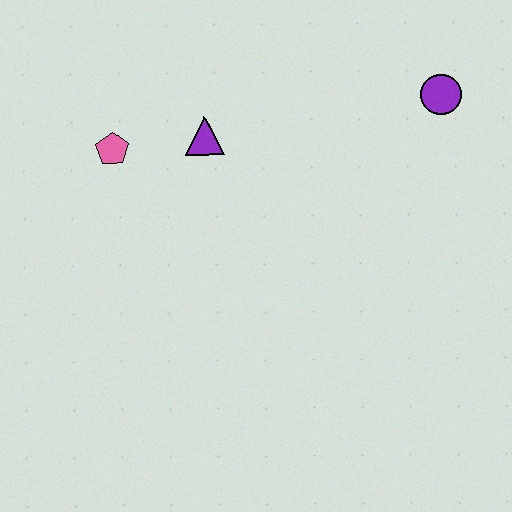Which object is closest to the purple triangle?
The pink pentagon is closest to the purple triangle.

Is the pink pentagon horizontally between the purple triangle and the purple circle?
No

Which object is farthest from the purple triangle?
The purple circle is farthest from the purple triangle.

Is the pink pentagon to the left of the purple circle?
Yes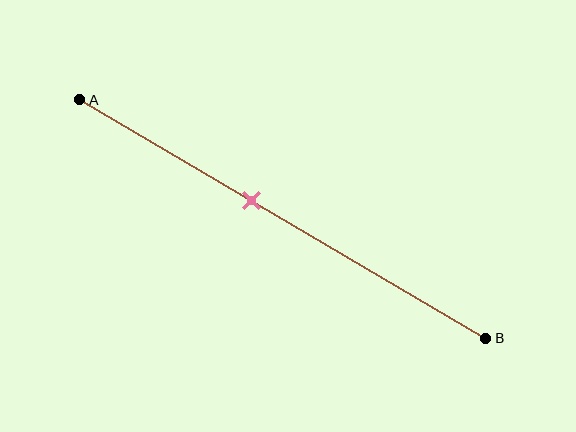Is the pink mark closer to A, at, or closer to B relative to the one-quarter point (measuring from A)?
The pink mark is closer to point B than the one-quarter point of segment AB.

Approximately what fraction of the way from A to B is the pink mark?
The pink mark is approximately 40% of the way from A to B.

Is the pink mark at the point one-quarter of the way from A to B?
No, the mark is at about 40% from A, not at the 25% one-quarter point.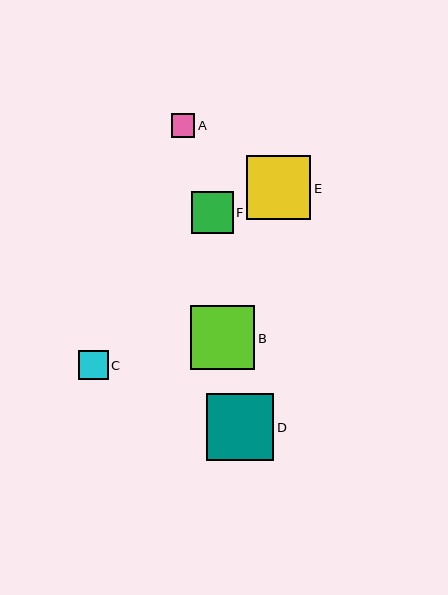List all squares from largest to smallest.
From largest to smallest: D, B, E, F, C, A.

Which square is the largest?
Square D is the largest with a size of approximately 67 pixels.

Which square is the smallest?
Square A is the smallest with a size of approximately 24 pixels.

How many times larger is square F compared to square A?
Square F is approximately 1.7 times the size of square A.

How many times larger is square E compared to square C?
Square E is approximately 2.2 times the size of square C.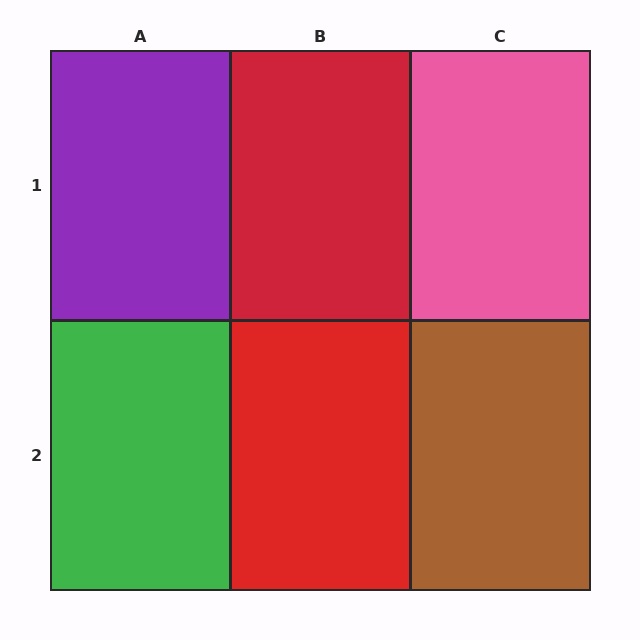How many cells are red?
2 cells are red.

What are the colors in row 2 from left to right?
Green, red, brown.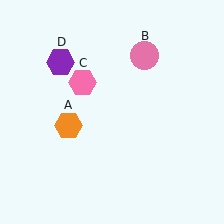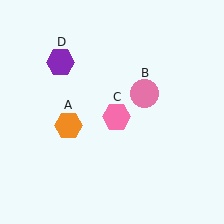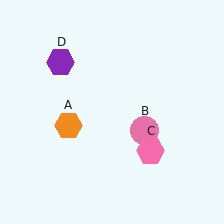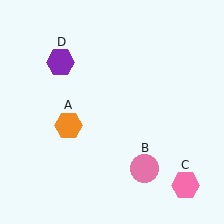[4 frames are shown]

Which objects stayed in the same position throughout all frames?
Orange hexagon (object A) and purple hexagon (object D) remained stationary.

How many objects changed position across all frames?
2 objects changed position: pink circle (object B), pink hexagon (object C).